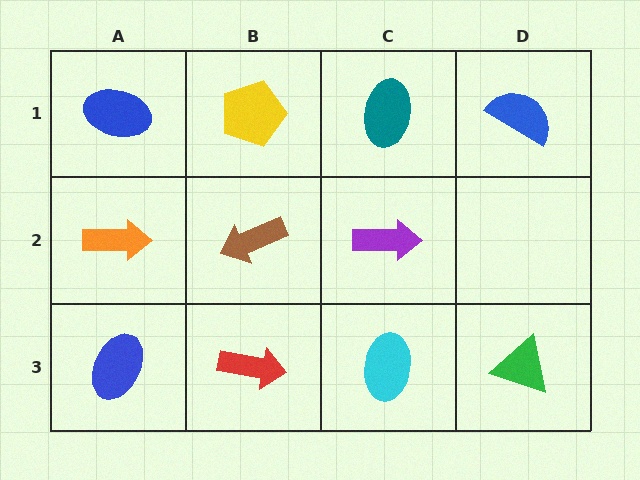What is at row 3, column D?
A green triangle.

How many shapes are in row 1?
4 shapes.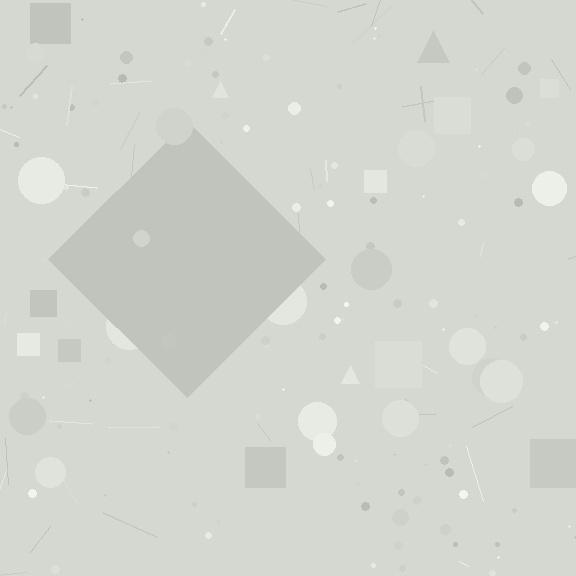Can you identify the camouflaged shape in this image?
The camouflaged shape is a diamond.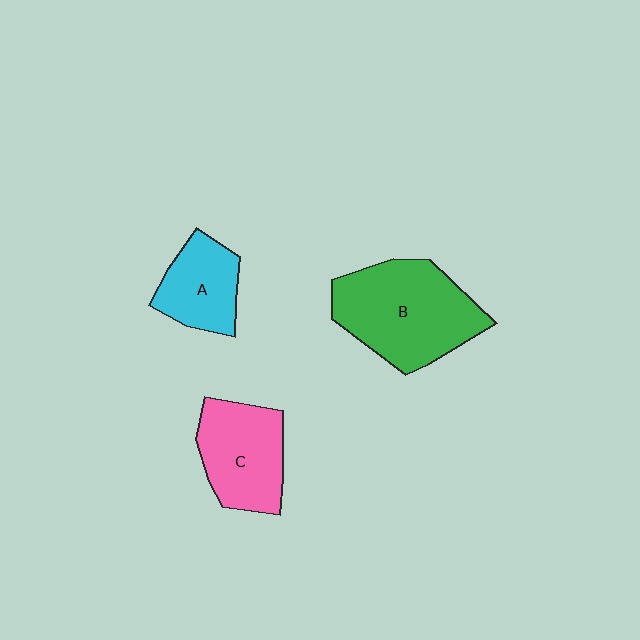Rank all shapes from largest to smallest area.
From largest to smallest: B (green), C (pink), A (cyan).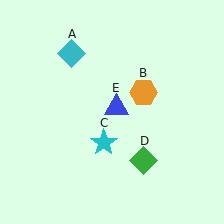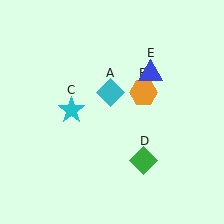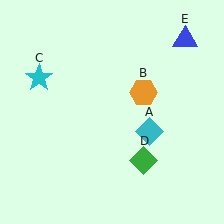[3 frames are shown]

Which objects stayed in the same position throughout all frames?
Orange hexagon (object B) and green diamond (object D) remained stationary.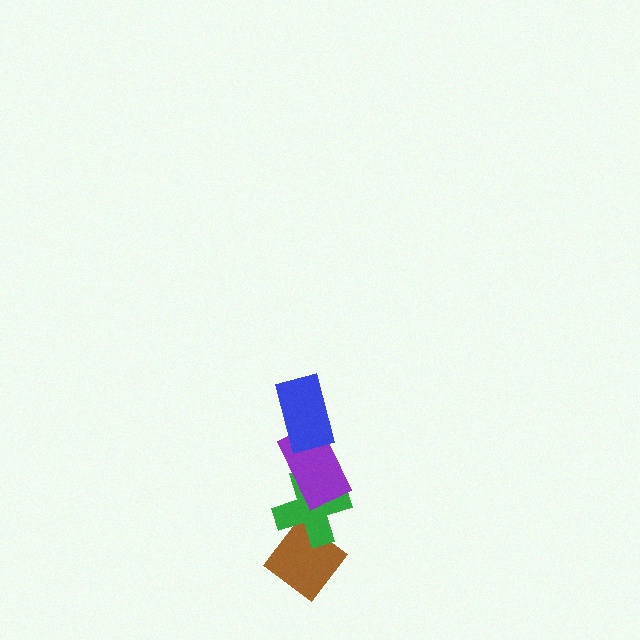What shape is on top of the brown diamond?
The green cross is on top of the brown diamond.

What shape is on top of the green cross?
The purple rectangle is on top of the green cross.